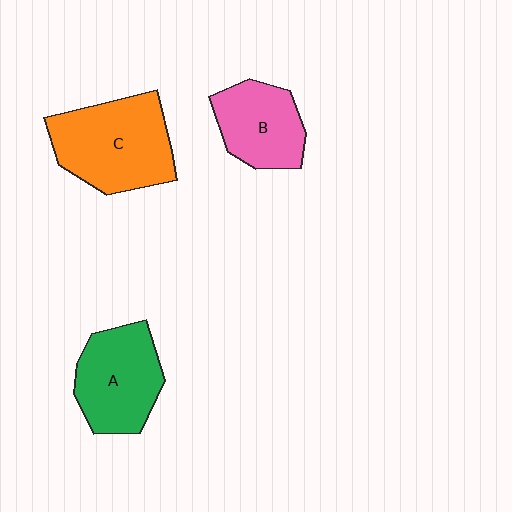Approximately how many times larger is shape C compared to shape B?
Approximately 1.5 times.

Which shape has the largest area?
Shape C (orange).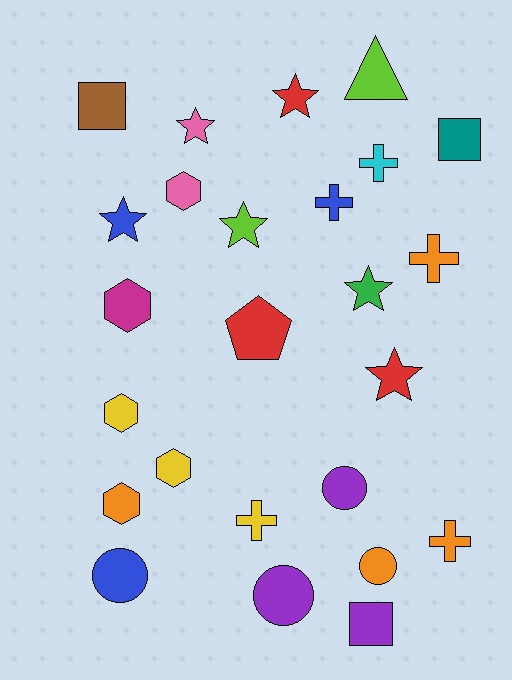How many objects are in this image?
There are 25 objects.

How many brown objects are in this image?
There is 1 brown object.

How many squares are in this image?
There are 3 squares.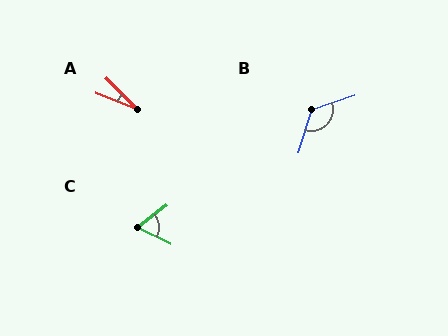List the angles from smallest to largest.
A (23°), C (64°), B (126°).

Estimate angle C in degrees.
Approximately 64 degrees.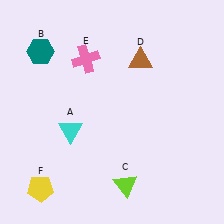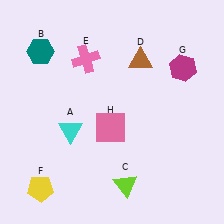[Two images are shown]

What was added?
A magenta hexagon (G), a pink square (H) were added in Image 2.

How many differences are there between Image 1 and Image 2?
There are 2 differences between the two images.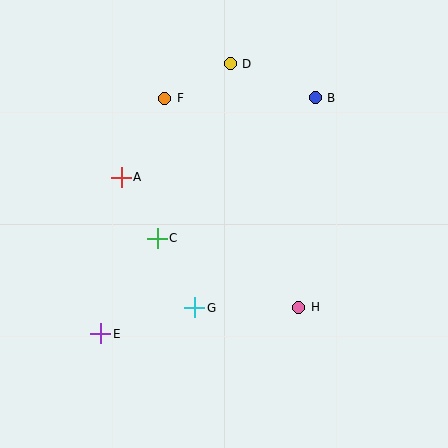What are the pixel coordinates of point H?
Point H is at (299, 307).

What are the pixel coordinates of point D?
Point D is at (230, 64).